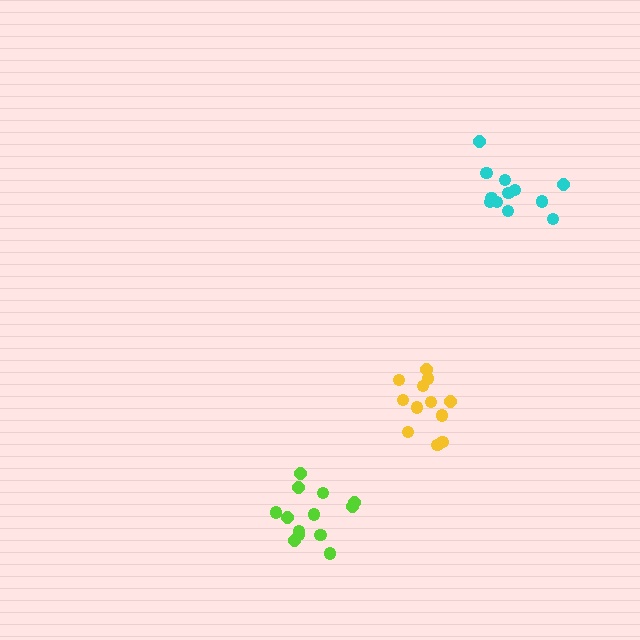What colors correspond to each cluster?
The clusters are colored: cyan, yellow, lime.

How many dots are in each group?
Group 1: 12 dots, Group 2: 12 dots, Group 3: 13 dots (37 total).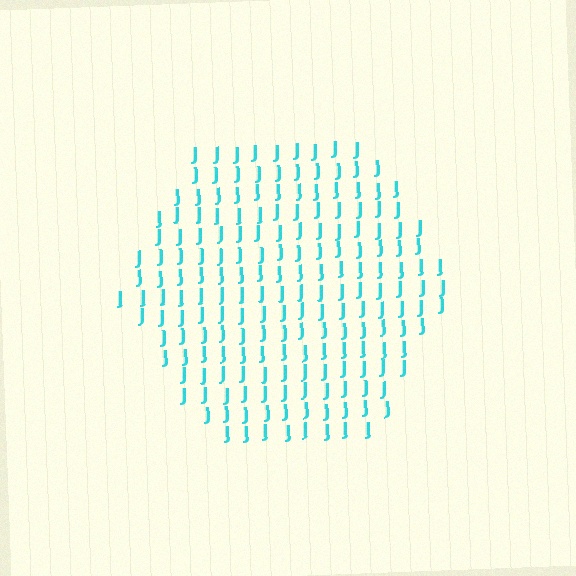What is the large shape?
The large shape is a hexagon.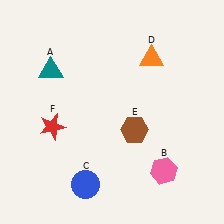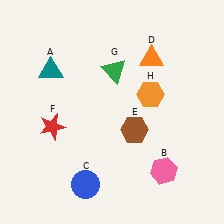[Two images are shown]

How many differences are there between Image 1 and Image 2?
There are 2 differences between the two images.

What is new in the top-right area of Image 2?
A green triangle (G) was added in the top-right area of Image 2.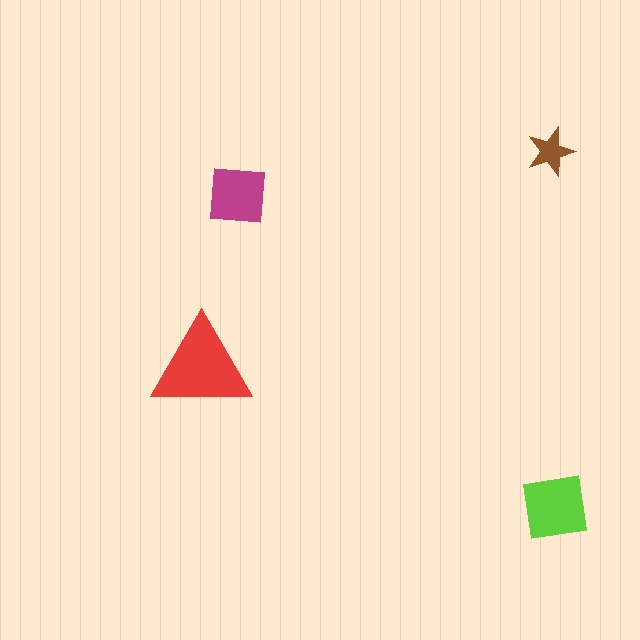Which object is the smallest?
The brown star.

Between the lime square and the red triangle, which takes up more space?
The red triangle.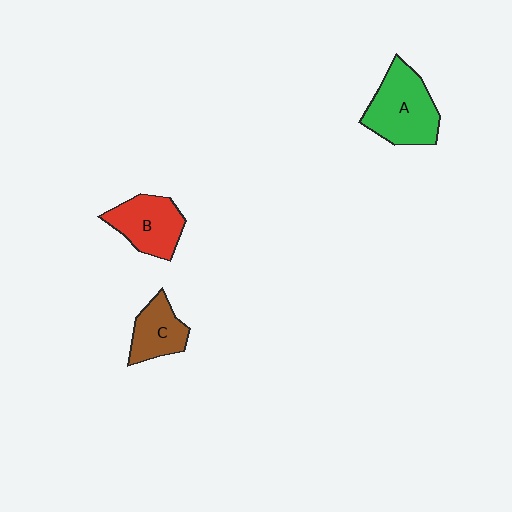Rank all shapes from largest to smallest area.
From largest to smallest: A (green), B (red), C (brown).